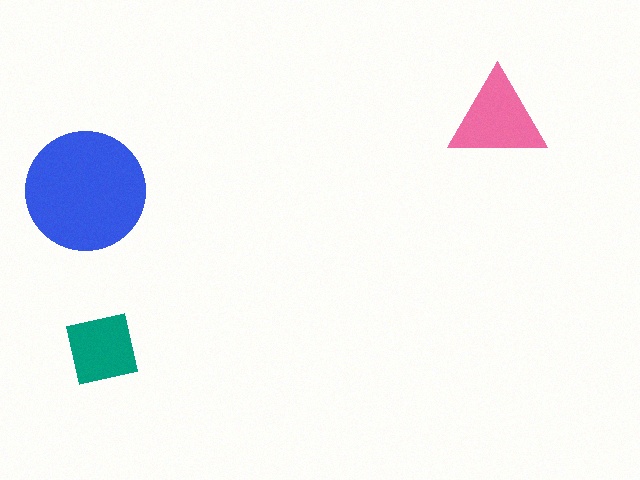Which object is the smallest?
The teal square.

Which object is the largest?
The blue circle.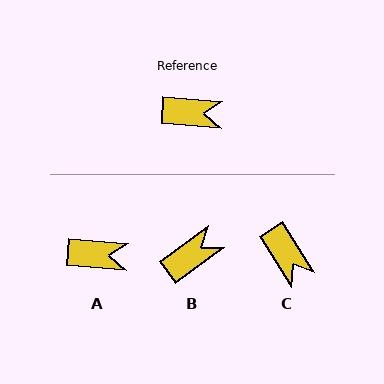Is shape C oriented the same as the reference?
No, it is off by about 54 degrees.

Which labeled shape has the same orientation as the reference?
A.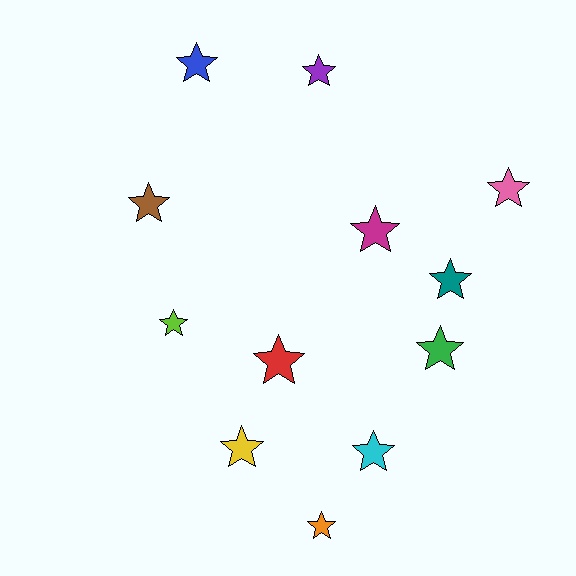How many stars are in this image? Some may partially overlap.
There are 12 stars.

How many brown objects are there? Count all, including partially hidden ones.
There is 1 brown object.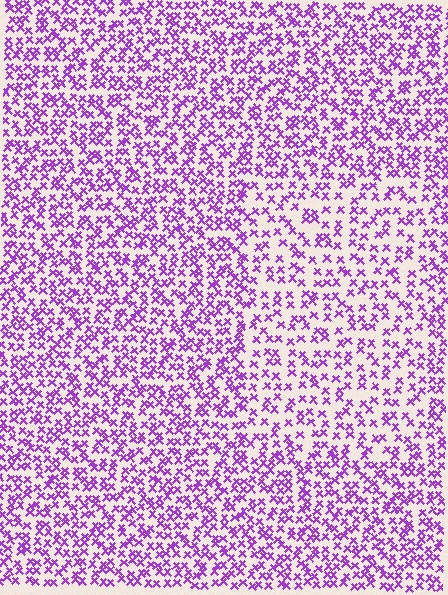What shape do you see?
I see a rectangle.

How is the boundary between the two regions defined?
The boundary is defined by a change in element density (approximately 1.6x ratio). All elements are the same color, size, and shape.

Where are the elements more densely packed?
The elements are more densely packed outside the rectangle boundary.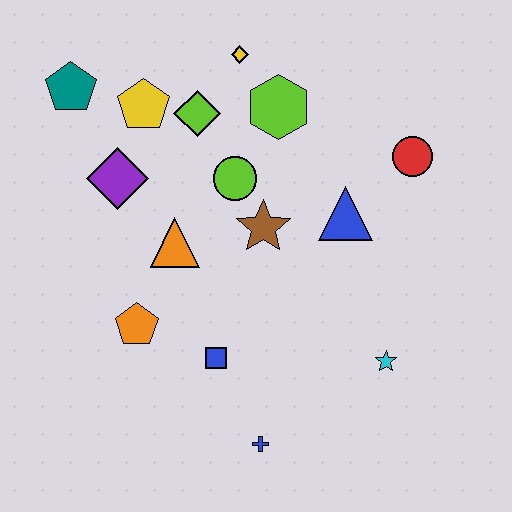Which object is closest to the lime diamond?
The yellow pentagon is closest to the lime diamond.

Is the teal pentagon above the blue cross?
Yes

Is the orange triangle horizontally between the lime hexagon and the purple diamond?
Yes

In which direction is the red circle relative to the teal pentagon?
The red circle is to the right of the teal pentagon.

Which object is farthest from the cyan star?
The teal pentagon is farthest from the cyan star.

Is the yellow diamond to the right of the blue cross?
No